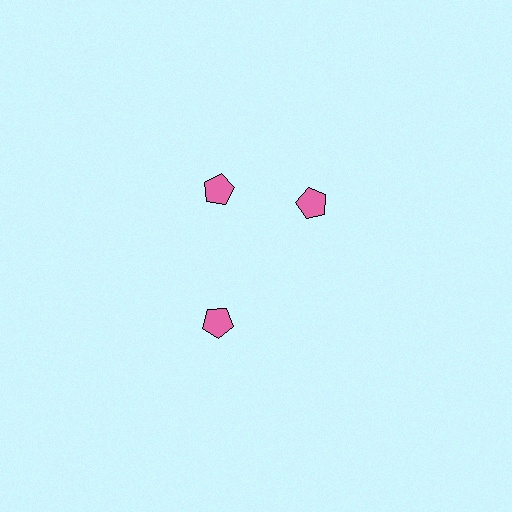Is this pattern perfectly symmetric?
No. The 3 pink pentagons are arranged in a ring, but one element near the 3 o'clock position is rotated out of alignment along the ring, breaking the 3-fold rotational symmetry.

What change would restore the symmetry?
The symmetry would be restored by rotating it back into even spacing with its neighbors so that all 3 pentagons sit at equal angles and equal distance from the center.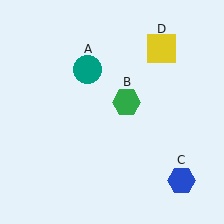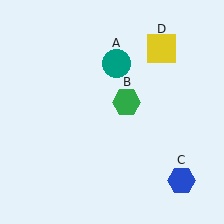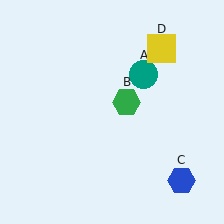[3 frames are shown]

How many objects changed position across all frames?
1 object changed position: teal circle (object A).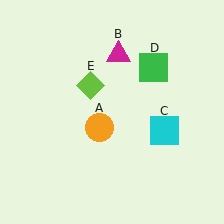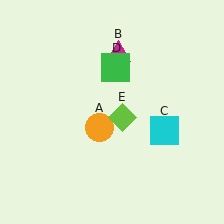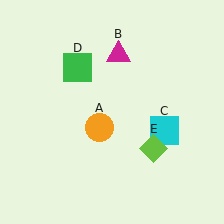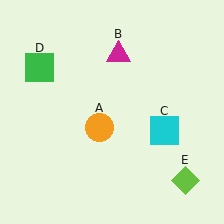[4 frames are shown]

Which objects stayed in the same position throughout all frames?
Orange circle (object A) and magenta triangle (object B) and cyan square (object C) remained stationary.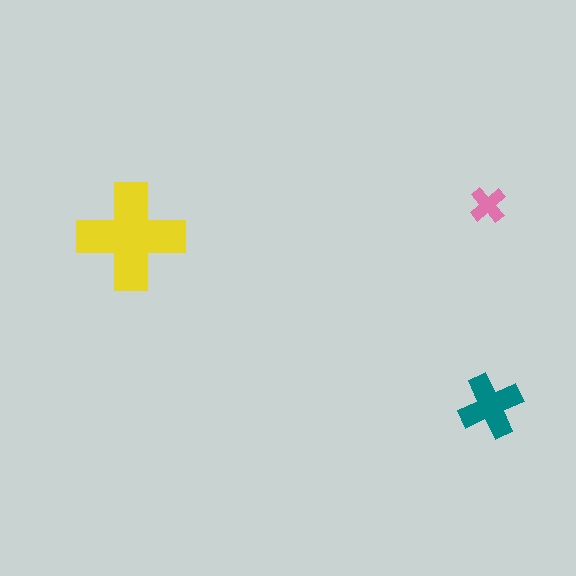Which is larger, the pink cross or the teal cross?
The teal one.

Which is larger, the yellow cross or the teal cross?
The yellow one.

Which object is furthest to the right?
The teal cross is rightmost.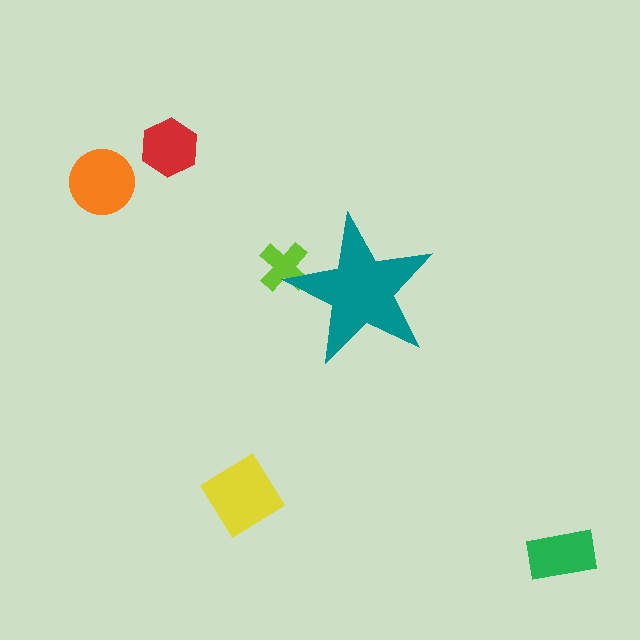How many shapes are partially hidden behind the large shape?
1 shape is partially hidden.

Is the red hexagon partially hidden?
No, the red hexagon is fully visible.